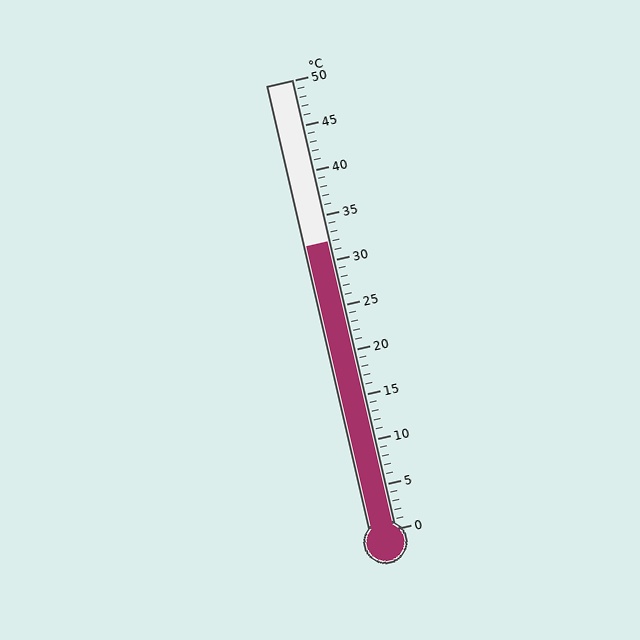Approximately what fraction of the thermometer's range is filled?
The thermometer is filled to approximately 65% of its range.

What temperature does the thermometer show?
The thermometer shows approximately 32°C.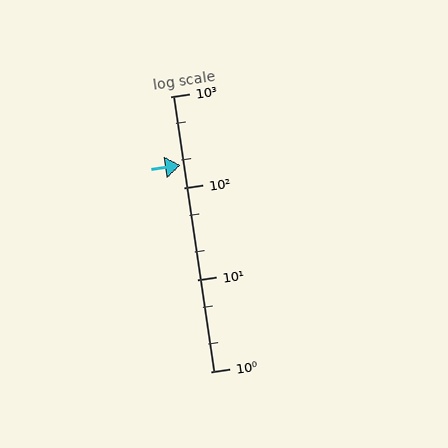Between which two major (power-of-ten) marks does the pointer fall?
The pointer is between 100 and 1000.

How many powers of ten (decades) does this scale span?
The scale spans 3 decades, from 1 to 1000.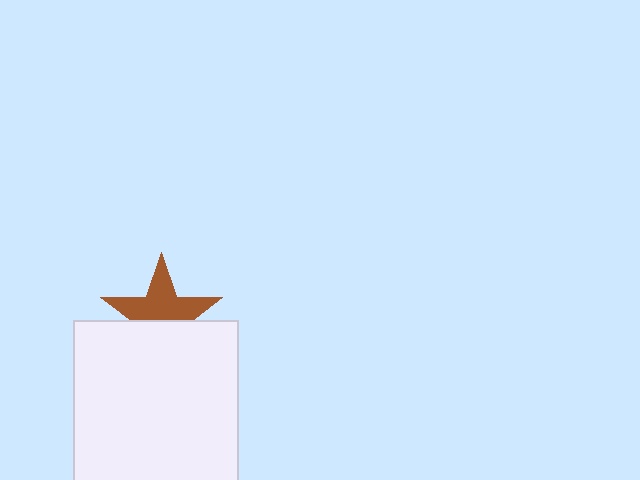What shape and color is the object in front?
The object in front is a white square.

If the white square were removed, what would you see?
You would see the complete brown star.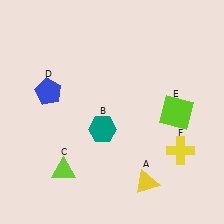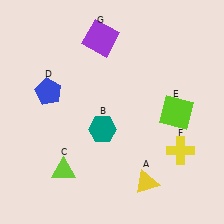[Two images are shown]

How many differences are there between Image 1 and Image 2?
There is 1 difference between the two images.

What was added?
A purple square (G) was added in Image 2.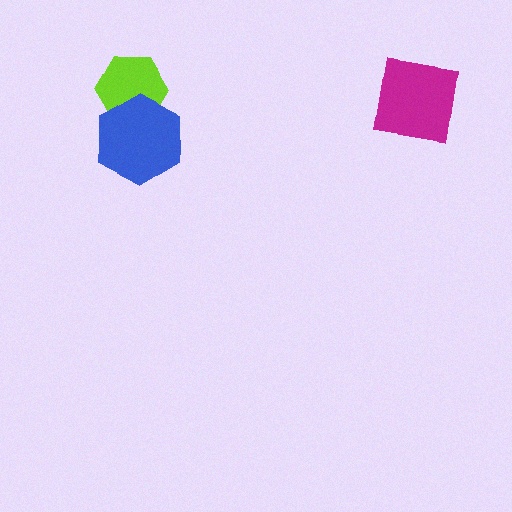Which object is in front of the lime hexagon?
The blue hexagon is in front of the lime hexagon.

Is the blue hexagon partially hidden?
No, no other shape covers it.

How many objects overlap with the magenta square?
0 objects overlap with the magenta square.